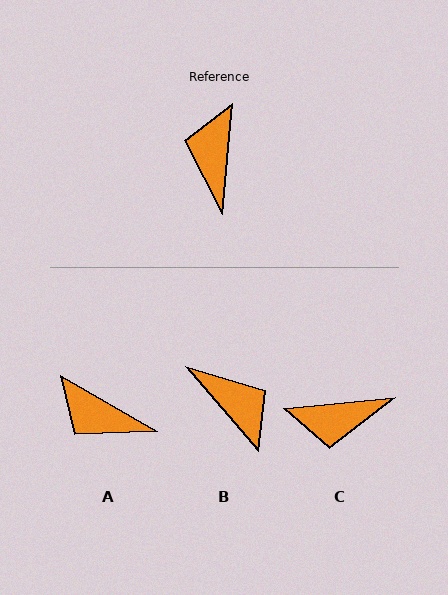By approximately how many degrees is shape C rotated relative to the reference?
Approximately 101 degrees counter-clockwise.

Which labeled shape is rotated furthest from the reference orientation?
B, about 134 degrees away.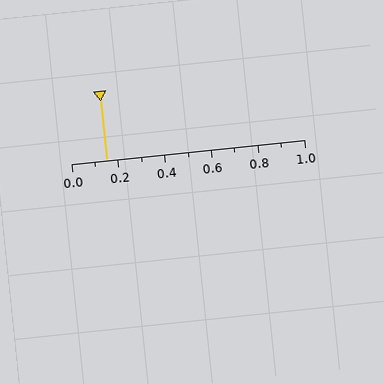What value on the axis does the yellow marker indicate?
The marker indicates approximately 0.15.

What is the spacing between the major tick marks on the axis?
The major ticks are spaced 0.2 apart.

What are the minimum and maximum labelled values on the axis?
The axis runs from 0.0 to 1.0.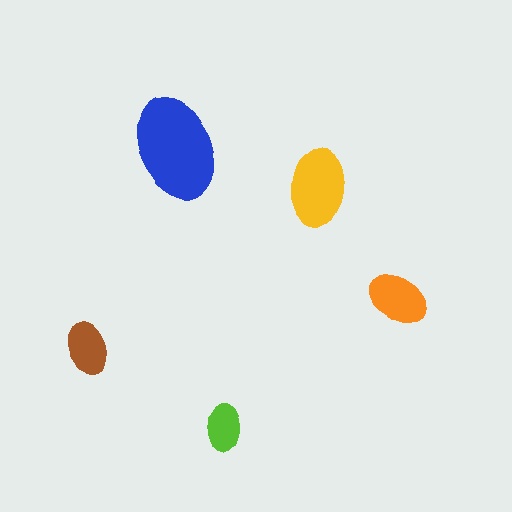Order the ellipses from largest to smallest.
the blue one, the yellow one, the orange one, the brown one, the lime one.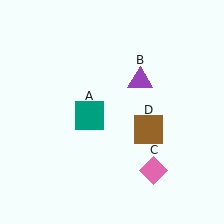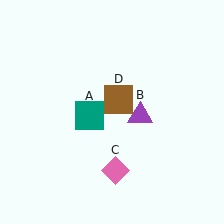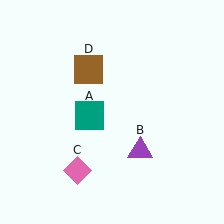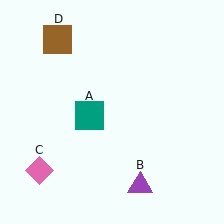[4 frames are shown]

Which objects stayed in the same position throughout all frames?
Teal square (object A) remained stationary.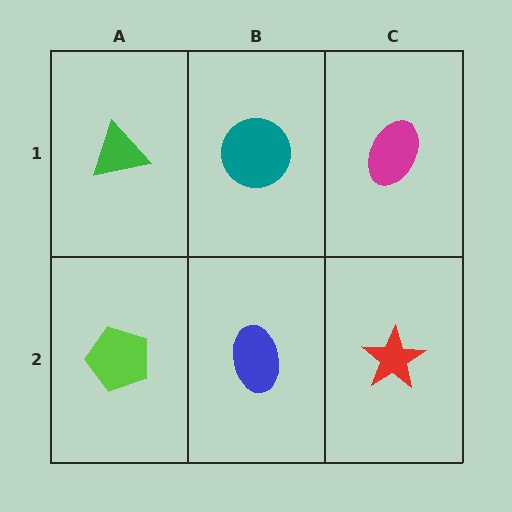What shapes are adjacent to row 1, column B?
A blue ellipse (row 2, column B), a green triangle (row 1, column A), a magenta ellipse (row 1, column C).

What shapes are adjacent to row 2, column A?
A green triangle (row 1, column A), a blue ellipse (row 2, column B).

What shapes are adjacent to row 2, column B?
A teal circle (row 1, column B), a lime pentagon (row 2, column A), a red star (row 2, column C).